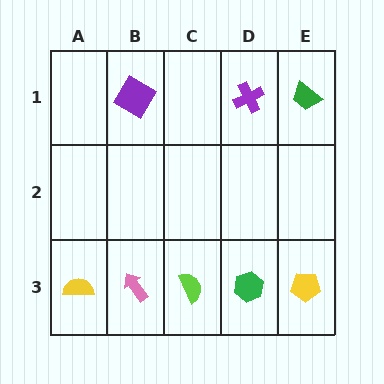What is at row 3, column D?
A green hexagon.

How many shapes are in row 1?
3 shapes.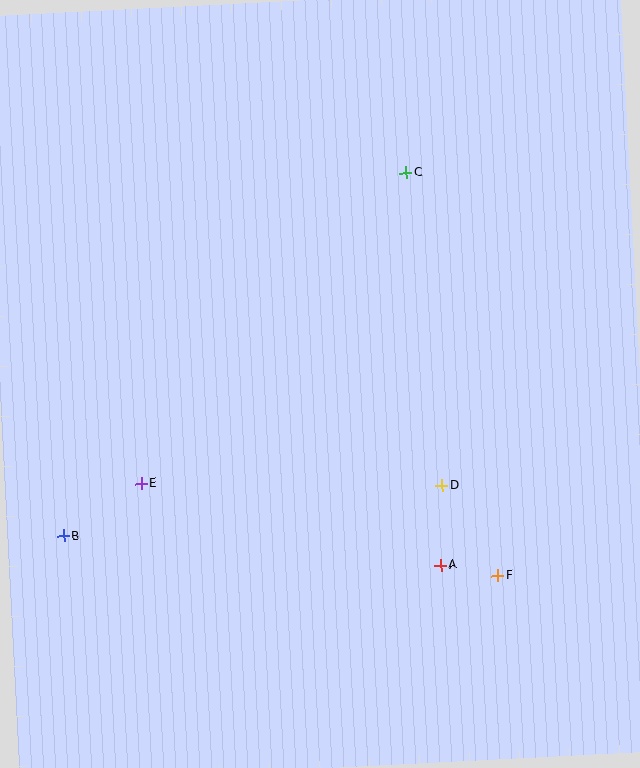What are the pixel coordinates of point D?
Point D is at (442, 486).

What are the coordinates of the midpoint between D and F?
The midpoint between D and F is at (470, 531).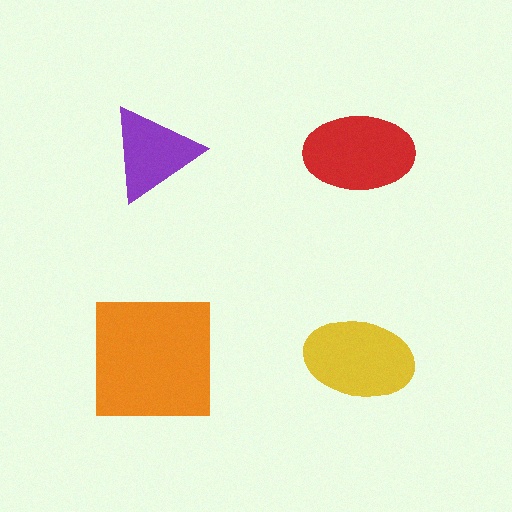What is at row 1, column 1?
A purple triangle.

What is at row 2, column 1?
An orange square.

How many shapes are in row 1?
2 shapes.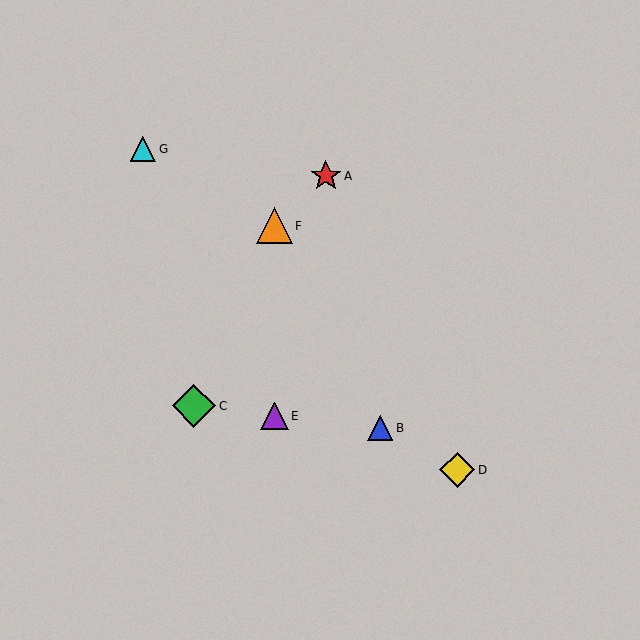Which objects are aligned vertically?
Objects E, F are aligned vertically.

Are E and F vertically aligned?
Yes, both are at x≈274.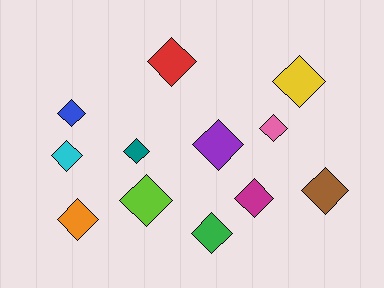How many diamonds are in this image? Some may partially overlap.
There are 12 diamonds.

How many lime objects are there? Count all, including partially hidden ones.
There is 1 lime object.